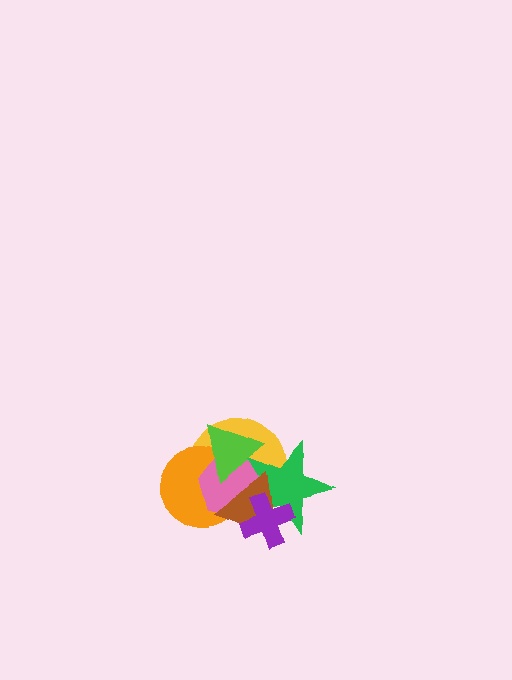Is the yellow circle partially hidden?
Yes, it is partially covered by another shape.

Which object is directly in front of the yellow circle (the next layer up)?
The orange circle is directly in front of the yellow circle.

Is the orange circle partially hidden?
Yes, it is partially covered by another shape.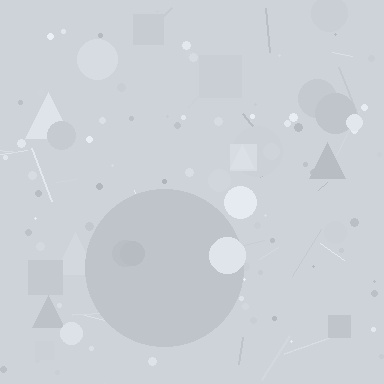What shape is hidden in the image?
A circle is hidden in the image.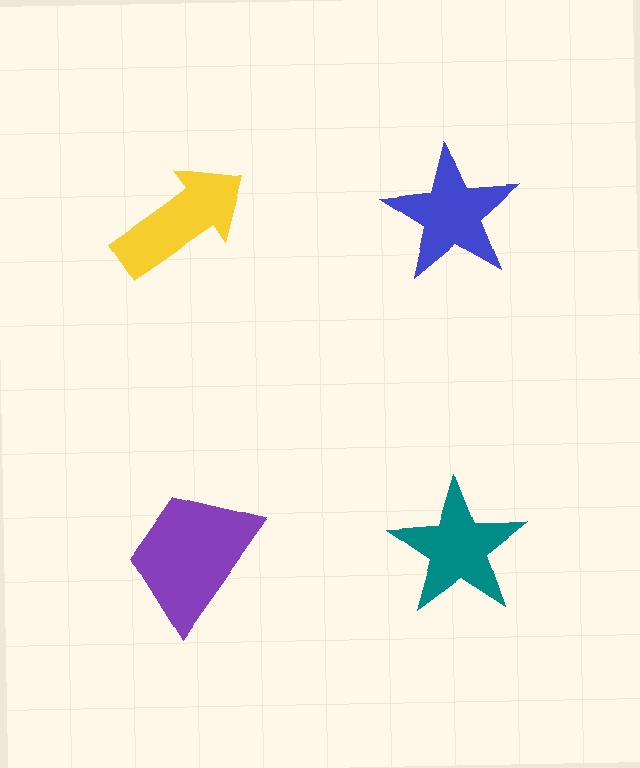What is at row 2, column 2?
A teal star.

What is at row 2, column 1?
A purple trapezoid.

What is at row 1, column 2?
A blue star.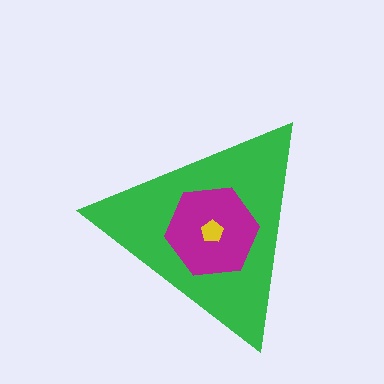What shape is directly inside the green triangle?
The magenta hexagon.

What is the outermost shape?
The green triangle.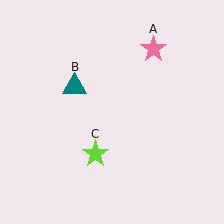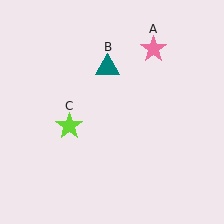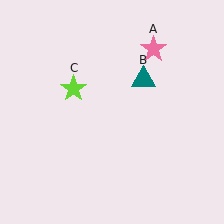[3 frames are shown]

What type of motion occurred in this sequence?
The teal triangle (object B), lime star (object C) rotated clockwise around the center of the scene.